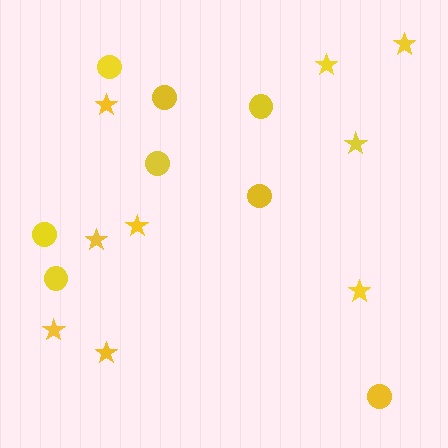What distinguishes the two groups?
There are 2 groups: one group of circles (8) and one group of stars (9).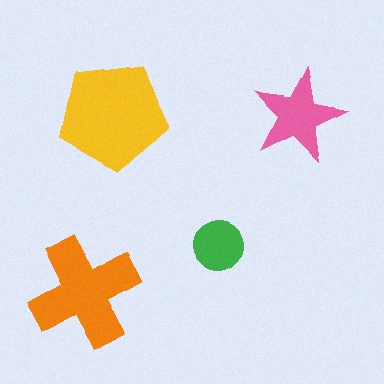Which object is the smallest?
The green circle.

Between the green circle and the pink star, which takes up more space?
The pink star.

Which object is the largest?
The yellow pentagon.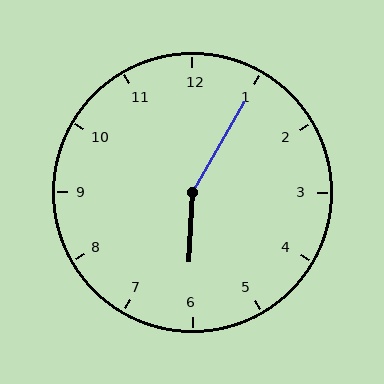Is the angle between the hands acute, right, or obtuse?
It is obtuse.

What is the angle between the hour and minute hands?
Approximately 152 degrees.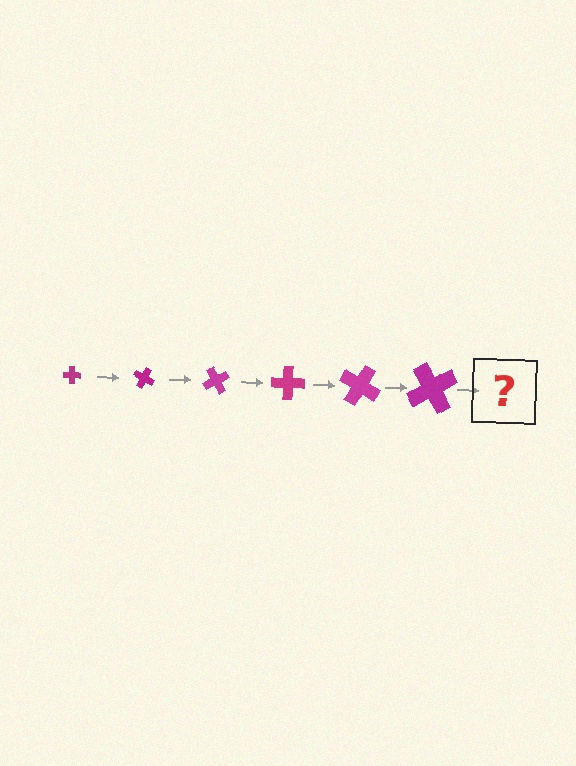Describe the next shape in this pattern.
It should be a cross, larger than the previous one and rotated 180 degrees from the start.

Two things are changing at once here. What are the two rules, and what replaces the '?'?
The two rules are that the cross grows larger each step and it rotates 30 degrees each step. The '?' should be a cross, larger than the previous one and rotated 180 degrees from the start.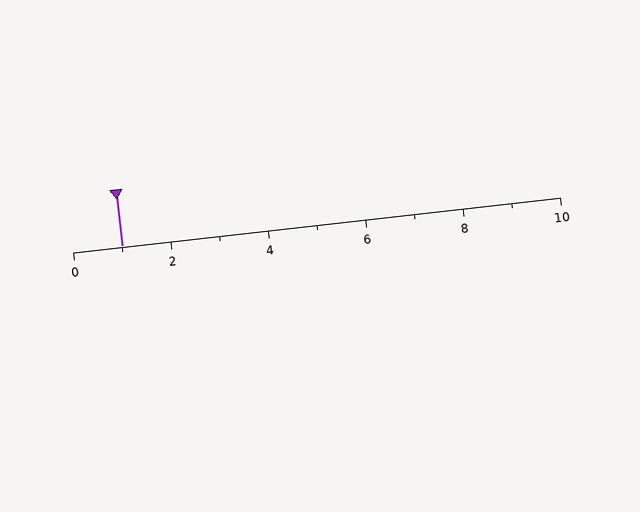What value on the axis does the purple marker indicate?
The marker indicates approximately 1.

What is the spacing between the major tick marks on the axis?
The major ticks are spaced 2 apart.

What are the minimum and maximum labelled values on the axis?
The axis runs from 0 to 10.